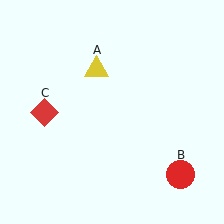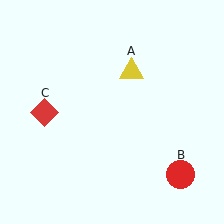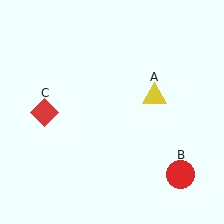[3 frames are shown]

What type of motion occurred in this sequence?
The yellow triangle (object A) rotated clockwise around the center of the scene.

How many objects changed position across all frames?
1 object changed position: yellow triangle (object A).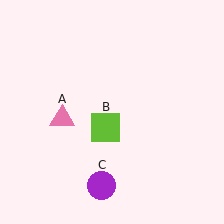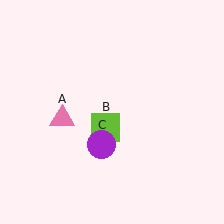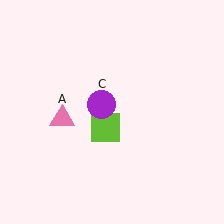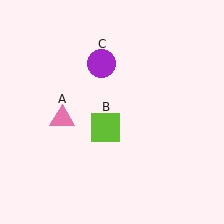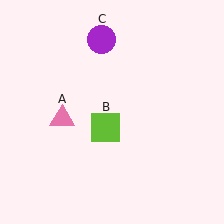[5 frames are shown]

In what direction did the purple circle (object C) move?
The purple circle (object C) moved up.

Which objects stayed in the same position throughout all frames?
Pink triangle (object A) and lime square (object B) remained stationary.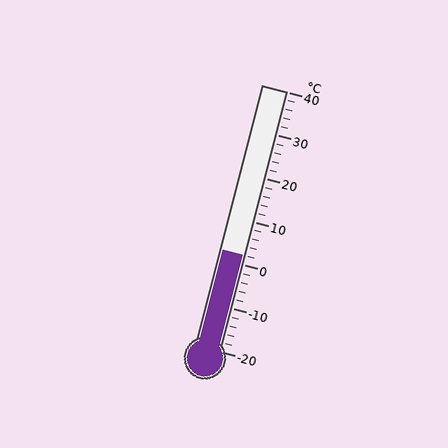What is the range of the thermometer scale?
The thermometer scale ranges from -20°C to 40°C.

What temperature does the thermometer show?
The thermometer shows approximately 2°C.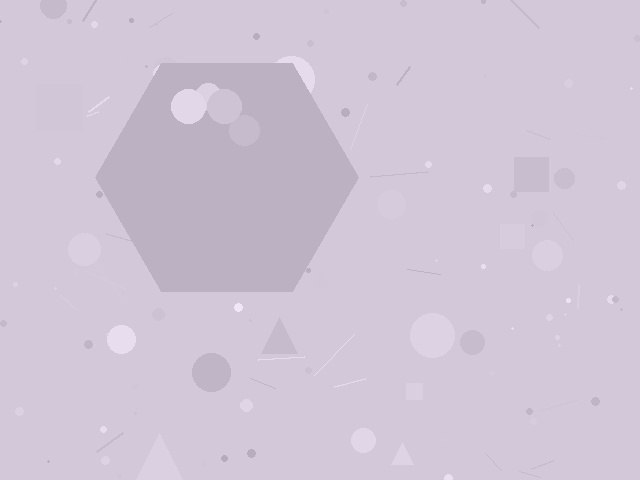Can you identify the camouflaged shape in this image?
The camouflaged shape is a hexagon.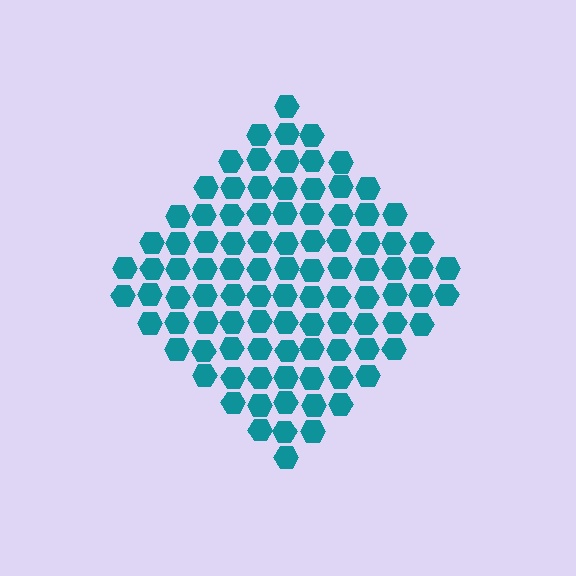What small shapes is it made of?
It is made of small hexagons.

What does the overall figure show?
The overall figure shows a diamond.